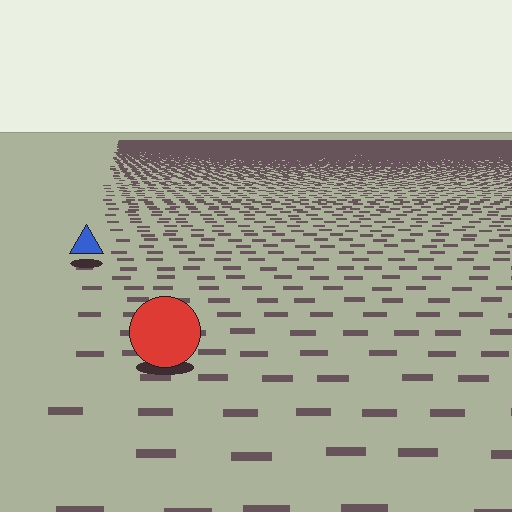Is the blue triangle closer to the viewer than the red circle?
No. The red circle is closer — you can tell from the texture gradient: the ground texture is coarser near it.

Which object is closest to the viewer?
The red circle is closest. The texture marks near it are larger and more spread out.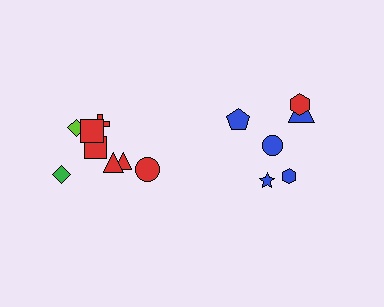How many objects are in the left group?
There are 8 objects.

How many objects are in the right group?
There are 6 objects.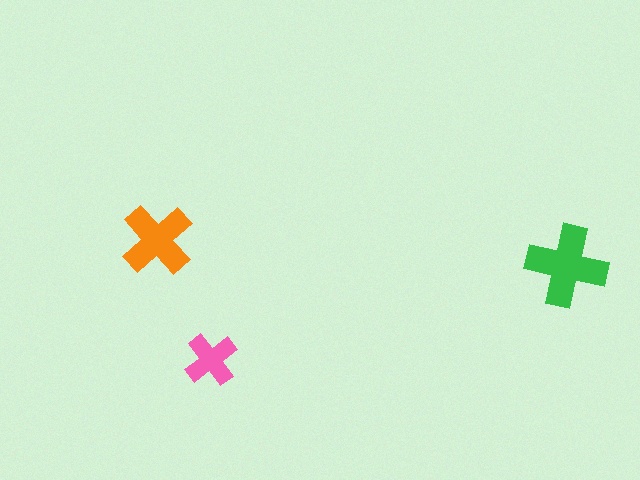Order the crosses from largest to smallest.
the green one, the orange one, the pink one.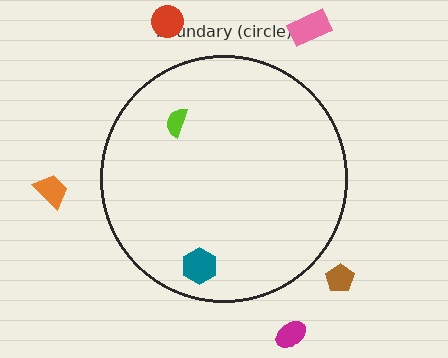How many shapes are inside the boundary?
2 inside, 5 outside.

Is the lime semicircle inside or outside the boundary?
Inside.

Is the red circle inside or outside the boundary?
Outside.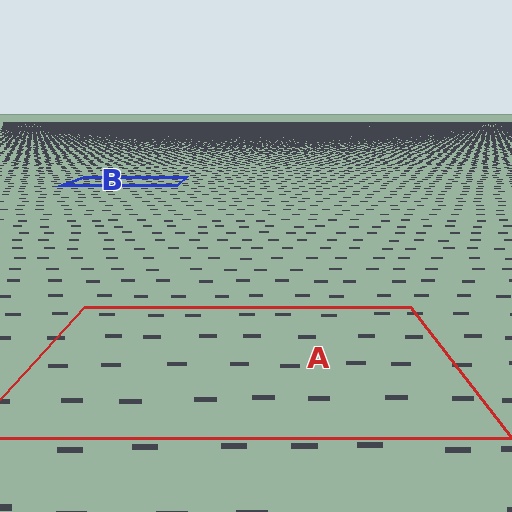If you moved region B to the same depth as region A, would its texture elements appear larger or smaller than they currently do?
They would appear larger. At a closer depth, the same texture elements are projected at a bigger on-screen size.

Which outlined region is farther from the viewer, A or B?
Region B is farther from the viewer — the texture elements inside it appear smaller and more densely packed.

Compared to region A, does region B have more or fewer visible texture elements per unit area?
Region B has more texture elements per unit area — they are packed more densely because it is farther away.